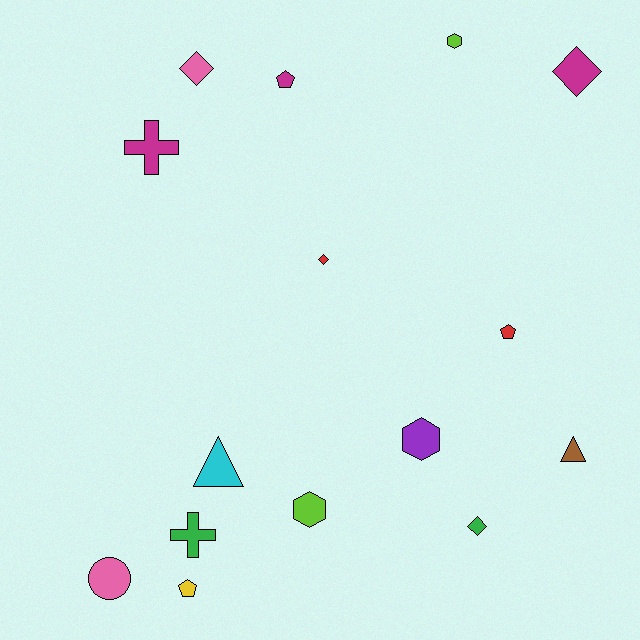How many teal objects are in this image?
There are no teal objects.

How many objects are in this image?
There are 15 objects.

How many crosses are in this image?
There are 2 crosses.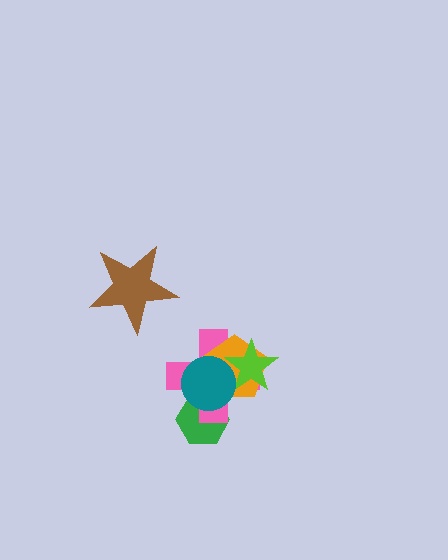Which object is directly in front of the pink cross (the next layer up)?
The orange pentagon is directly in front of the pink cross.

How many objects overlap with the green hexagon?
2 objects overlap with the green hexagon.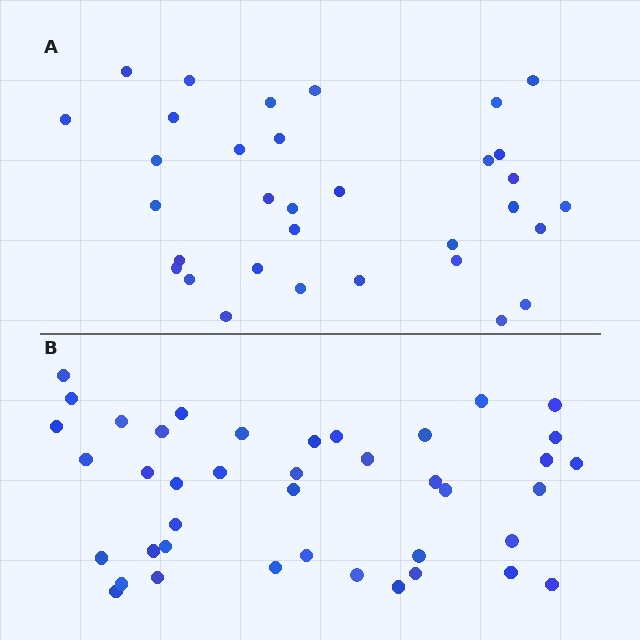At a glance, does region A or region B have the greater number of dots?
Region B (the bottom region) has more dots.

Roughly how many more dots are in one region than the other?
Region B has roughly 8 or so more dots than region A.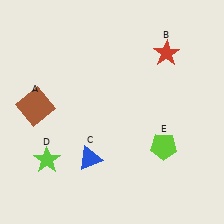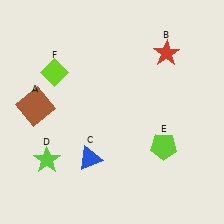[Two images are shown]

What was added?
A lime diamond (F) was added in Image 2.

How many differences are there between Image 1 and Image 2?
There is 1 difference between the two images.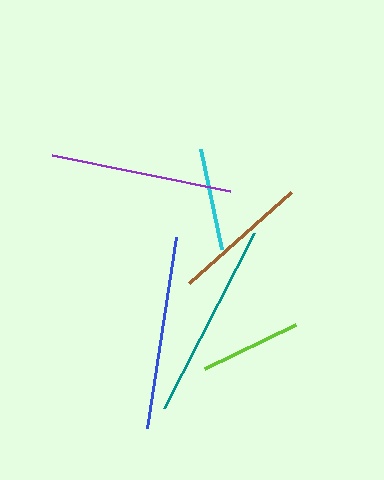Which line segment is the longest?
The teal line is the longest at approximately 197 pixels.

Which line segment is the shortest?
The lime line is the shortest at approximately 101 pixels.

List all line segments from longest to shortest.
From longest to shortest: teal, blue, purple, brown, cyan, lime.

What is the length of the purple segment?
The purple segment is approximately 182 pixels long.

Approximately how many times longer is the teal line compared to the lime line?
The teal line is approximately 2.0 times the length of the lime line.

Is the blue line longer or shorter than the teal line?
The teal line is longer than the blue line.